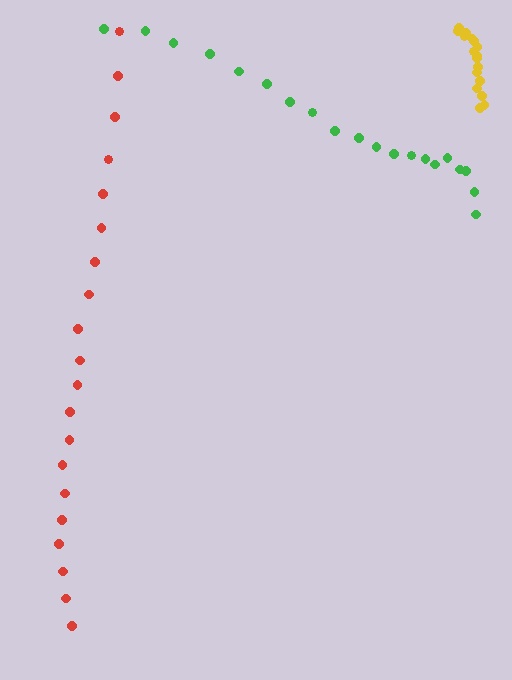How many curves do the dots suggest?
There are 3 distinct paths.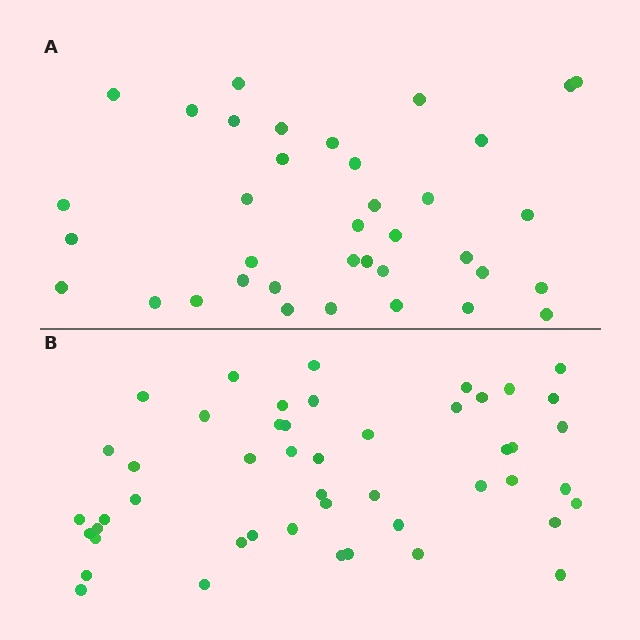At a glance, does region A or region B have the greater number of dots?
Region B (the bottom region) has more dots.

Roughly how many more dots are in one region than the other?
Region B has roughly 12 or so more dots than region A.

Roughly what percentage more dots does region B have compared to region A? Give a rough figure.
About 30% more.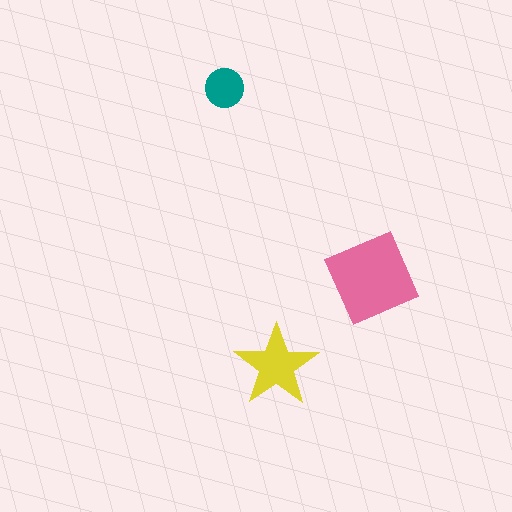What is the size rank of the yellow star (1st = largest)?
2nd.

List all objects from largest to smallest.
The pink square, the yellow star, the teal circle.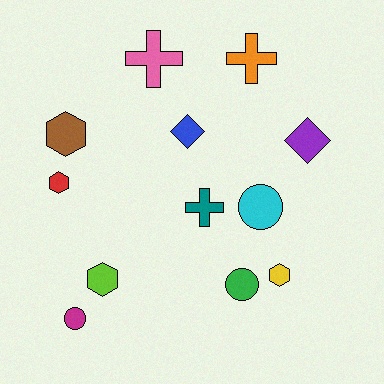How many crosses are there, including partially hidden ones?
There are 3 crosses.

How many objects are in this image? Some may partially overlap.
There are 12 objects.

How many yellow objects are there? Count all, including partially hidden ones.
There is 1 yellow object.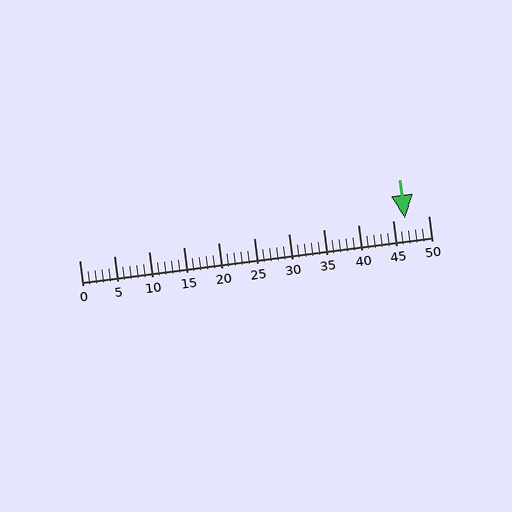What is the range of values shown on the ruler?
The ruler shows values from 0 to 50.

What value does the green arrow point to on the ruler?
The green arrow points to approximately 47.